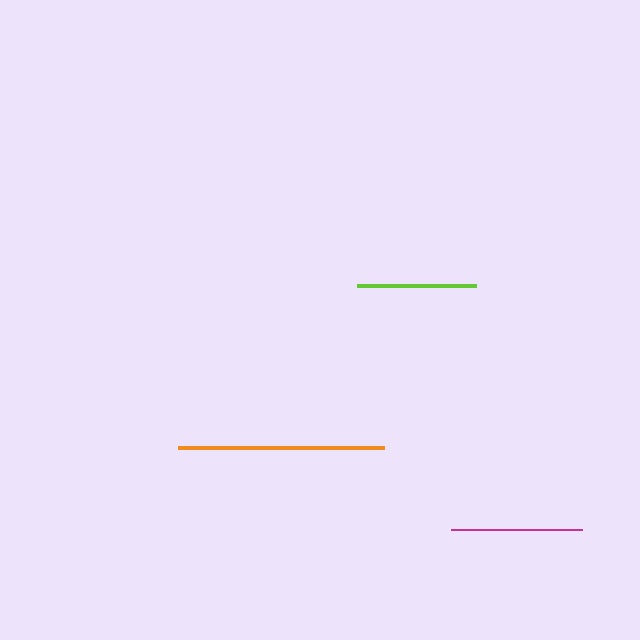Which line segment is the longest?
The orange line is the longest at approximately 206 pixels.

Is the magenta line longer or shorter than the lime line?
The magenta line is longer than the lime line.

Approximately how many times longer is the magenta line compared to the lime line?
The magenta line is approximately 1.1 times the length of the lime line.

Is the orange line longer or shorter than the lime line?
The orange line is longer than the lime line.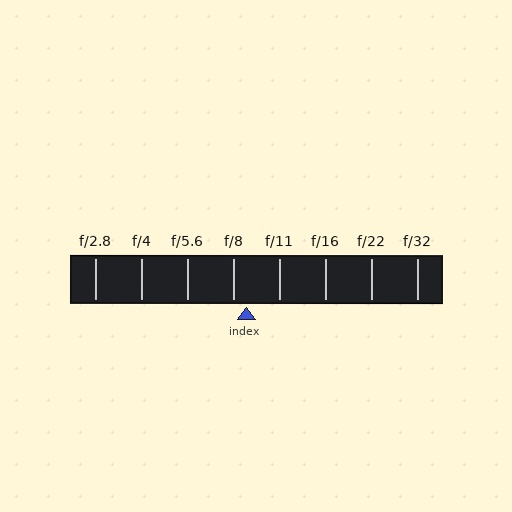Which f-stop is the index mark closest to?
The index mark is closest to f/8.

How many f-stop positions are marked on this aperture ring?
There are 8 f-stop positions marked.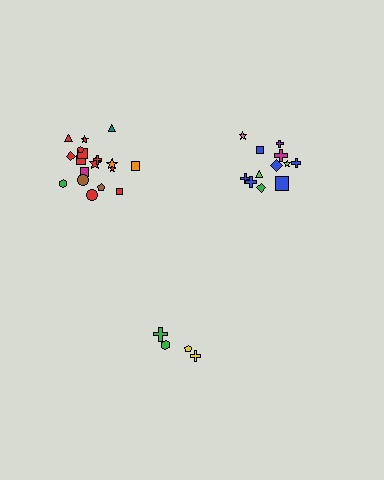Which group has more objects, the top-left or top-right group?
The top-left group.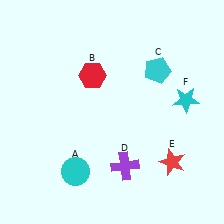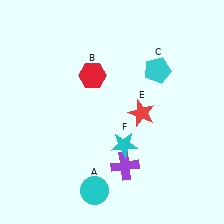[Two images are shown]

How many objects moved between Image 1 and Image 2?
3 objects moved between the two images.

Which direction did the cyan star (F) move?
The cyan star (F) moved left.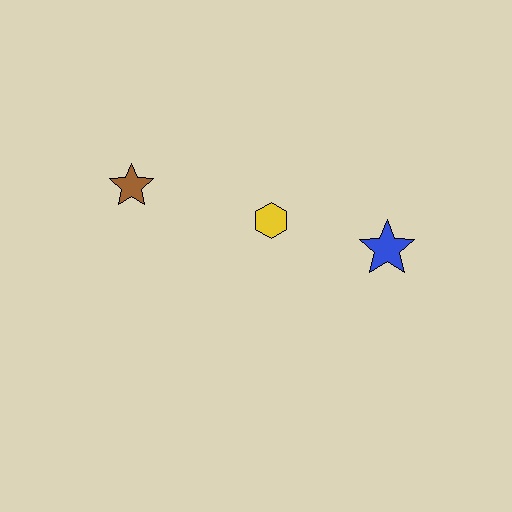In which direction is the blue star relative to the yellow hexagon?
The blue star is to the right of the yellow hexagon.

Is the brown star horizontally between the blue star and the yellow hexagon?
No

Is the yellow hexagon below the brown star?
Yes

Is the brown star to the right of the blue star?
No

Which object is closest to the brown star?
The yellow hexagon is closest to the brown star.